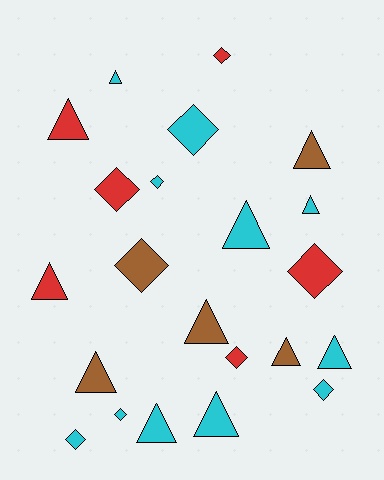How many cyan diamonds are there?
There are 5 cyan diamonds.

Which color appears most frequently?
Cyan, with 11 objects.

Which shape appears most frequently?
Triangle, with 12 objects.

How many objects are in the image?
There are 22 objects.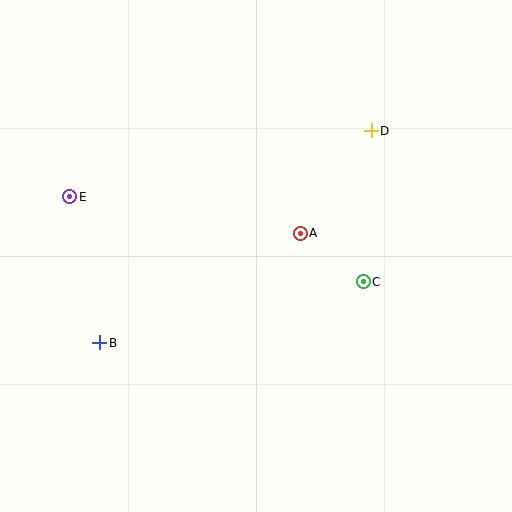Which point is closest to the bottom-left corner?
Point B is closest to the bottom-left corner.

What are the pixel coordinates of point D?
Point D is at (371, 131).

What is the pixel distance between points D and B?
The distance between D and B is 344 pixels.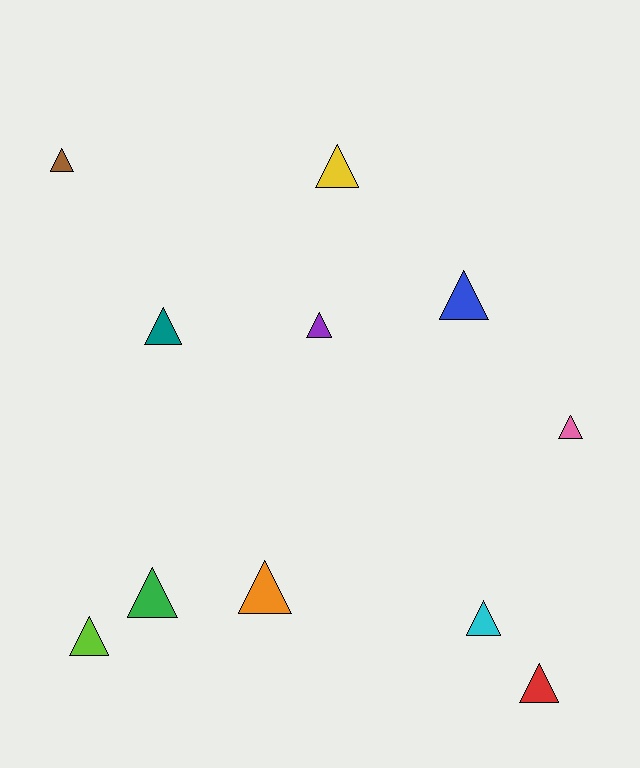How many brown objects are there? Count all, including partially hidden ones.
There is 1 brown object.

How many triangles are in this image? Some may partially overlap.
There are 11 triangles.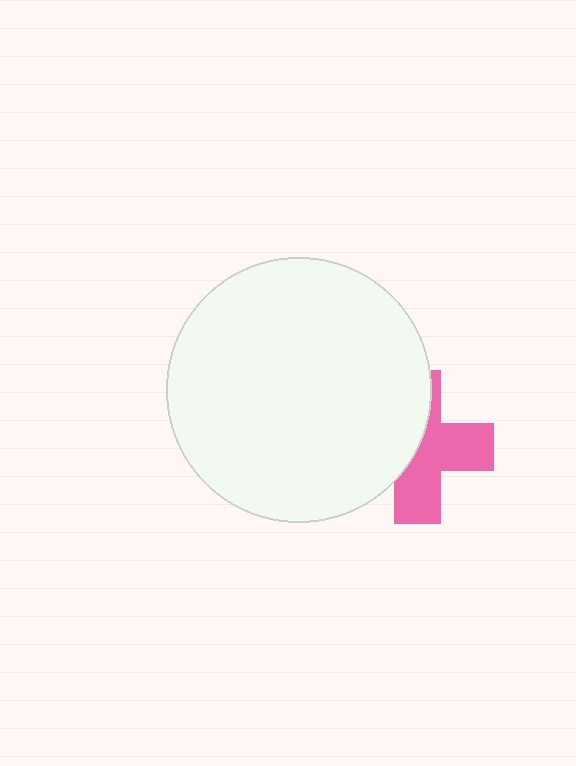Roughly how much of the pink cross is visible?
About half of it is visible (roughly 53%).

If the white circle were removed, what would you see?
You would see the complete pink cross.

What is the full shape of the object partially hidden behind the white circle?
The partially hidden object is a pink cross.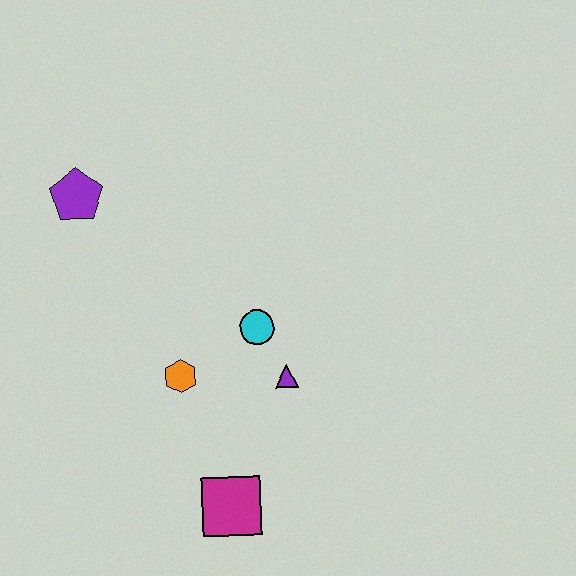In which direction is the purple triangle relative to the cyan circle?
The purple triangle is below the cyan circle.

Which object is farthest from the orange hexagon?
The purple pentagon is farthest from the orange hexagon.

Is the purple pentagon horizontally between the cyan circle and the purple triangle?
No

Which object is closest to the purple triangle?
The cyan circle is closest to the purple triangle.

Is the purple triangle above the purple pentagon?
No